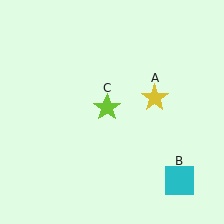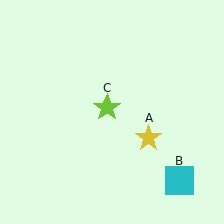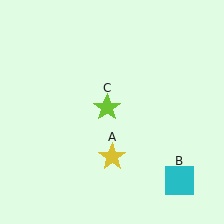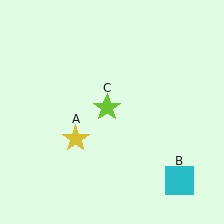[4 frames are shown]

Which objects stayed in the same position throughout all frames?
Cyan square (object B) and lime star (object C) remained stationary.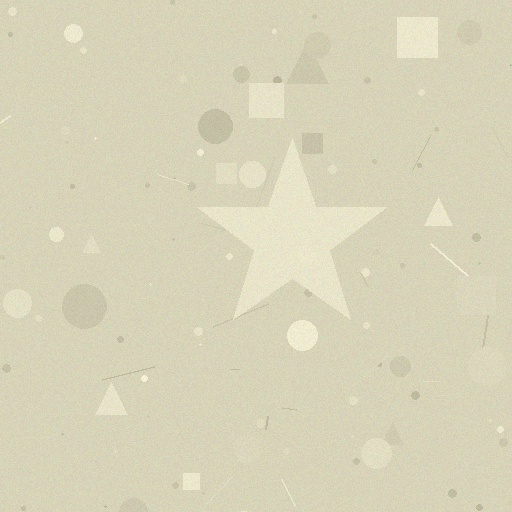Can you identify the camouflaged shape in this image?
The camouflaged shape is a star.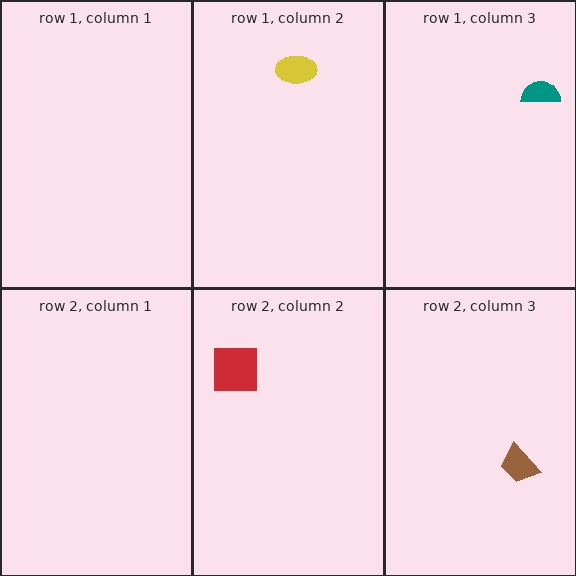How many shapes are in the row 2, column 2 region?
1.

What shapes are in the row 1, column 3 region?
The teal semicircle.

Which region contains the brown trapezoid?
The row 2, column 3 region.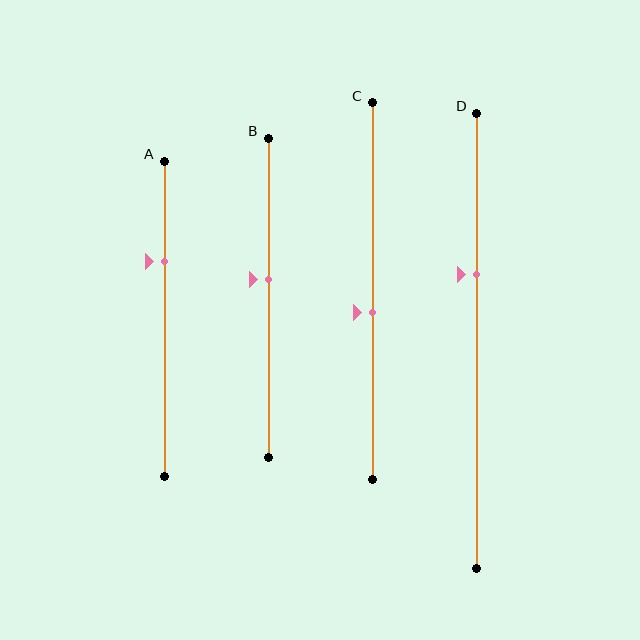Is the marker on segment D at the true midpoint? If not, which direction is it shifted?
No, the marker on segment D is shifted upward by about 15% of the segment length.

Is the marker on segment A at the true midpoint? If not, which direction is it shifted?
No, the marker on segment A is shifted upward by about 18% of the segment length.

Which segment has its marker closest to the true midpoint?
Segment C has its marker closest to the true midpoint.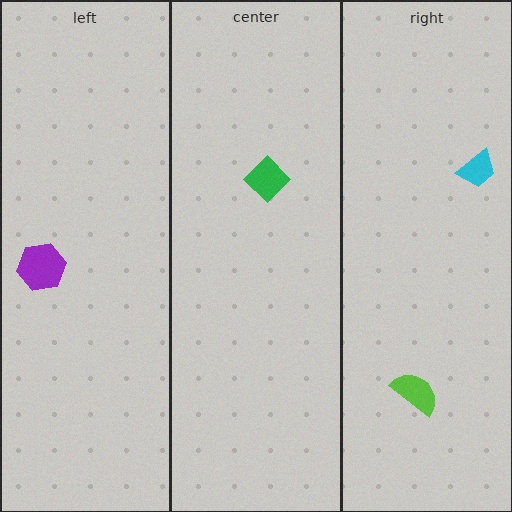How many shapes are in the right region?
2.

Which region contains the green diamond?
The center region.